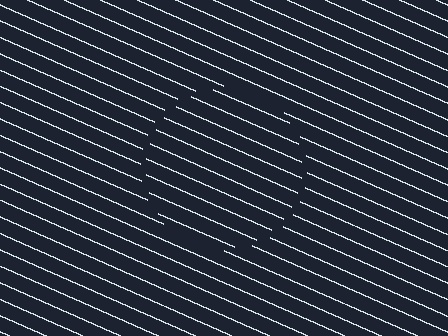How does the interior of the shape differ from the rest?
The interior of the shape contains the same grating, shifted by half a period — the contour is defined by the phase discontinuity where line-ends from the inner and outer gratings abut.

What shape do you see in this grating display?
An illusory circle. The interior of the shape contains the same grating, shifted by half a period — the contour is defined by the phase discontinuity where line-ends from the inner and outer gratings abut.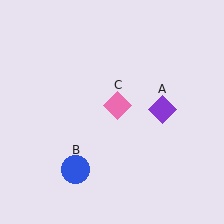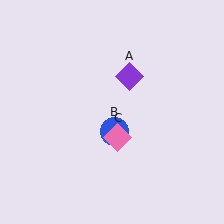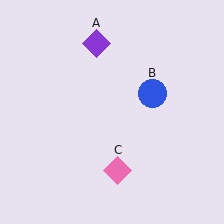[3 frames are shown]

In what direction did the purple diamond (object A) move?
The purple diamond (object A) moved up and to the left.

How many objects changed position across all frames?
3 objects changed position: purple diamond (object A), blue circle (object B), pink diamond (object C).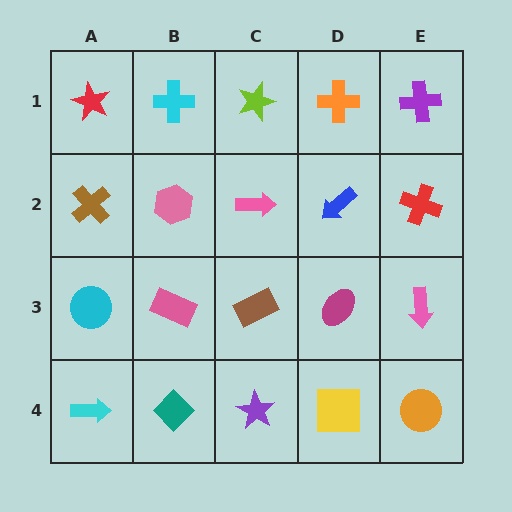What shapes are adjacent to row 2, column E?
A purple cross (row 1, column E), a pink arrow (row 3, column E), a blue arrow (row 2, column D).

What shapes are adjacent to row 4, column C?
A brown rectangle (row 3, column C), a teal diamond (row 4, column B), a yellow square (row 4, column D).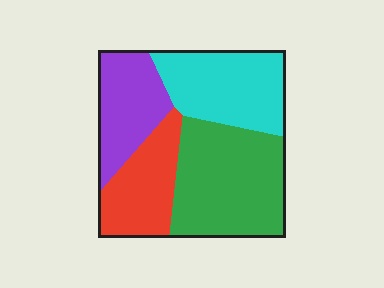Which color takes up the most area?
Green, at roughly 35%.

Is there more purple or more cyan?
Cyan.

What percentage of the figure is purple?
Purple covers 19% of the figure.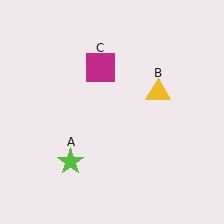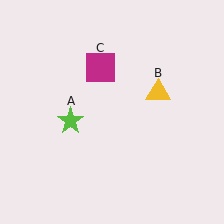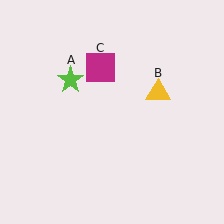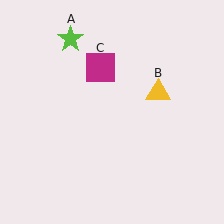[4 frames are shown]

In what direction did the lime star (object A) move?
The lime star (object A) moved up.